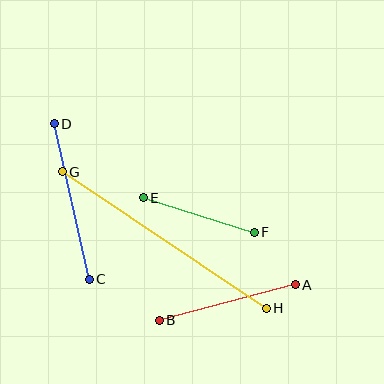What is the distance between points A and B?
The distance is approximately 141 pixels.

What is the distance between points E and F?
The distance is approximately 116 pixels.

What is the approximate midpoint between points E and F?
The midpoint is at approximately (199, 215) pixels.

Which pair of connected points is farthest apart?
Points G and H are farthest apart.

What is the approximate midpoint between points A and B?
The midpoint is at approximately (227, 302) pixels.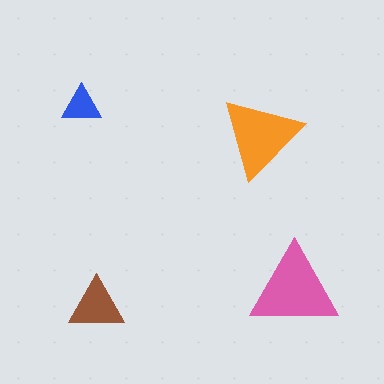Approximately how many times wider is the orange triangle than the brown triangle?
About 1.5 times wider.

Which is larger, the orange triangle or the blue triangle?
The orange one.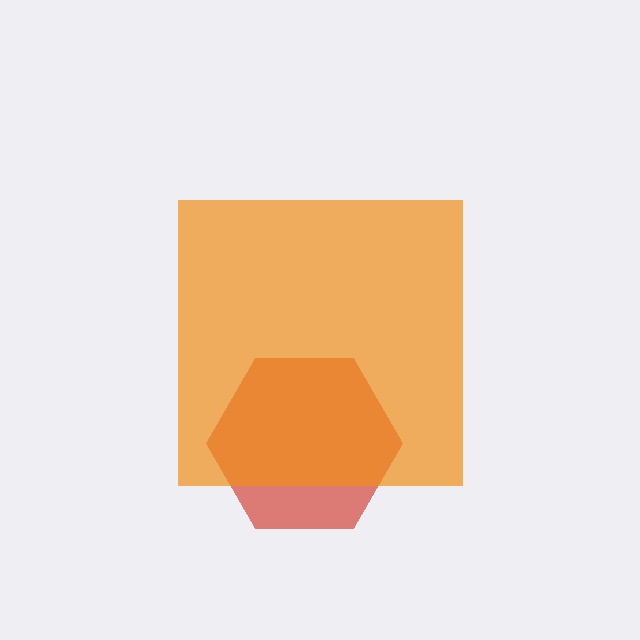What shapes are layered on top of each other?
The layered shapes are: a red hexagon, an orange square.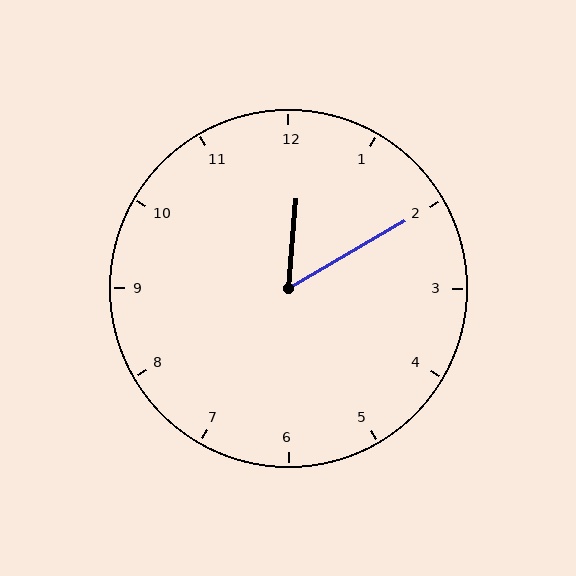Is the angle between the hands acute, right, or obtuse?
It is acute.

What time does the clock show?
12:10.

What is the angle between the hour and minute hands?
Approximately 55 degrees.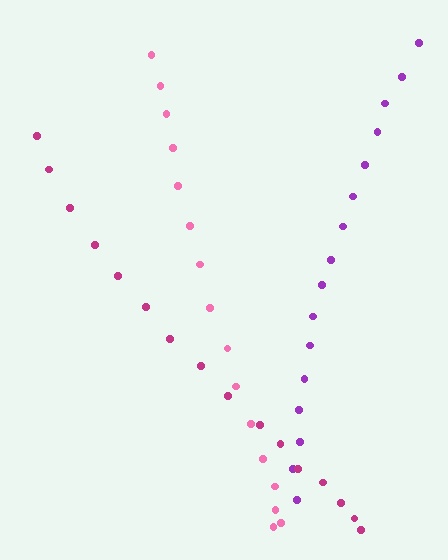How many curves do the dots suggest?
There are 3 distinct paths.